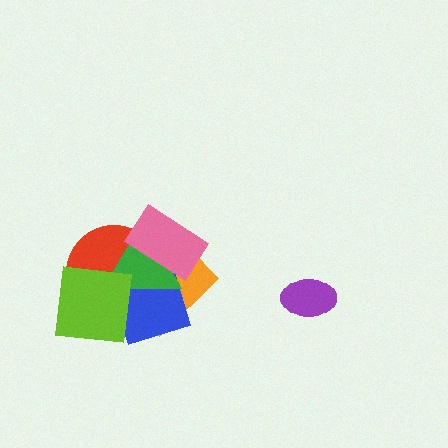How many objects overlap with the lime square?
4 objects overlap with the lime square.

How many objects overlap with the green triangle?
5 objects overlap with the green triangle.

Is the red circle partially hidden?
Yes, it is partially covered by another shape.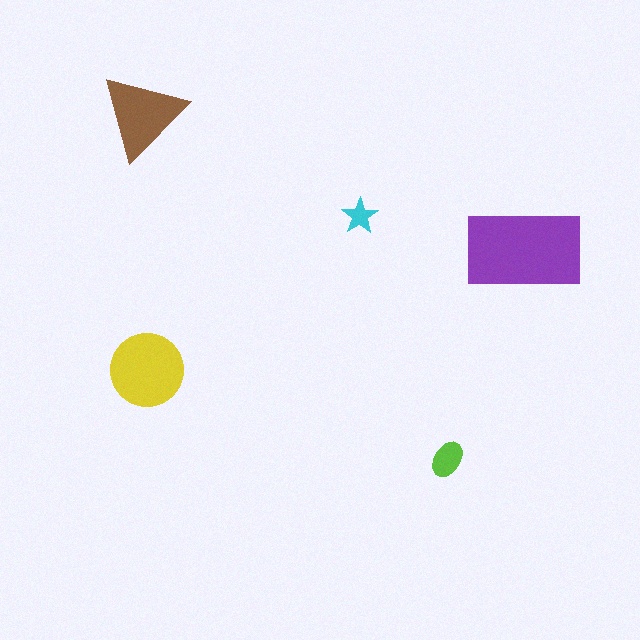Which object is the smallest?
The cyan star.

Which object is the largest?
The purple rectangle.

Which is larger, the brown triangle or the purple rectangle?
The purple rectangle.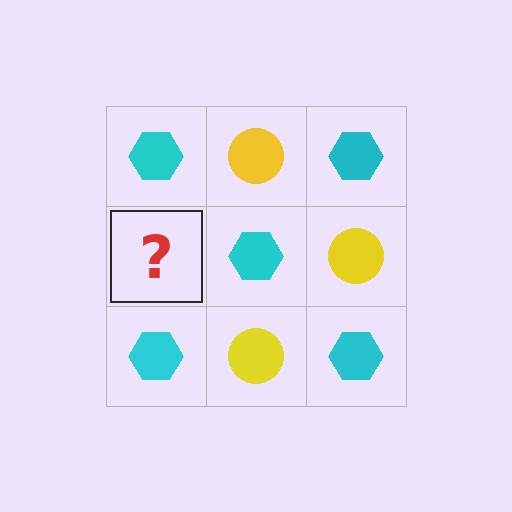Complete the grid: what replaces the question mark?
The question mark should be replaced with a yellow circle.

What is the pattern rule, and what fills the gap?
The rule is that it alternates cyan hexagon and yellow circle in a checkerboard pattern. The gap should be filled with a yellow circle.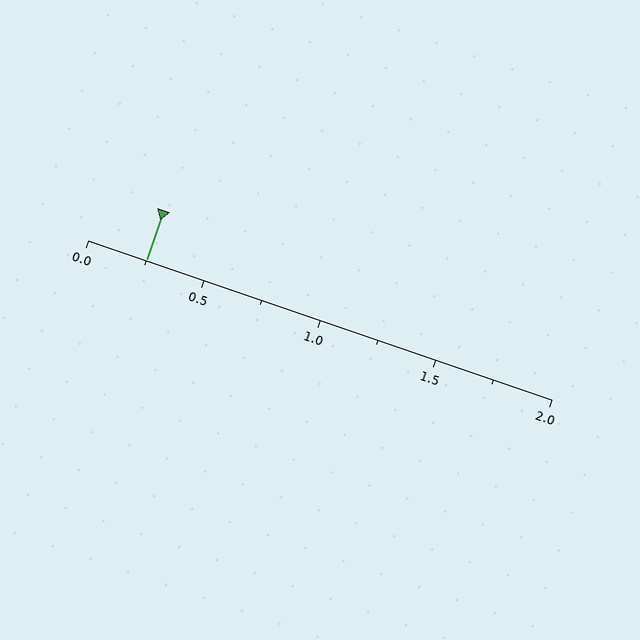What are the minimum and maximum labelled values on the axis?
The axis runs from 0.0 to 2.0.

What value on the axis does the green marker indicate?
The marker indicates approximately 0.25.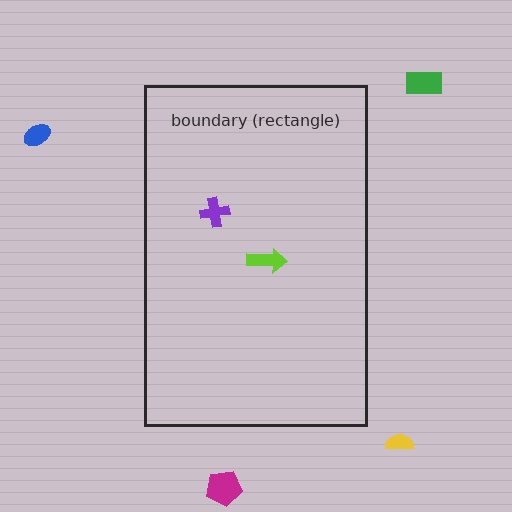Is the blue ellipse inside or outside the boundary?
Outside.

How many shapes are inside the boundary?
2 inside, 4 outside.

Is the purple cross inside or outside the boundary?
Inside.